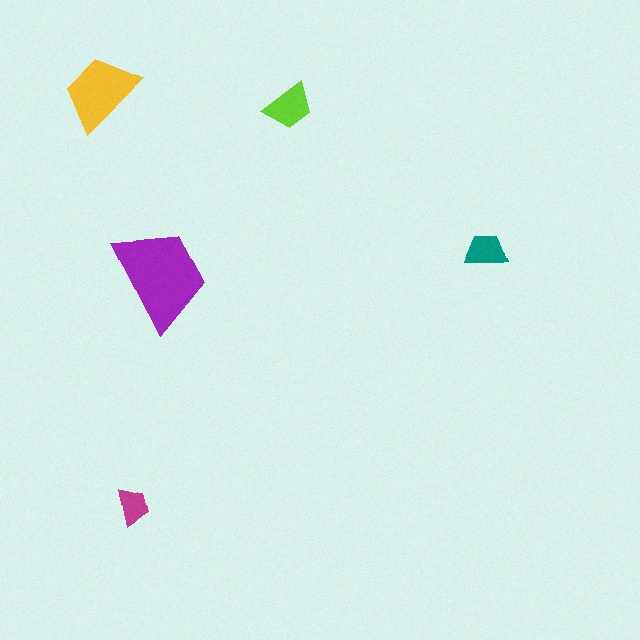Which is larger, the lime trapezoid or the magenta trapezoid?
The lime one.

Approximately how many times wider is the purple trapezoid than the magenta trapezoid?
About 3 times wider.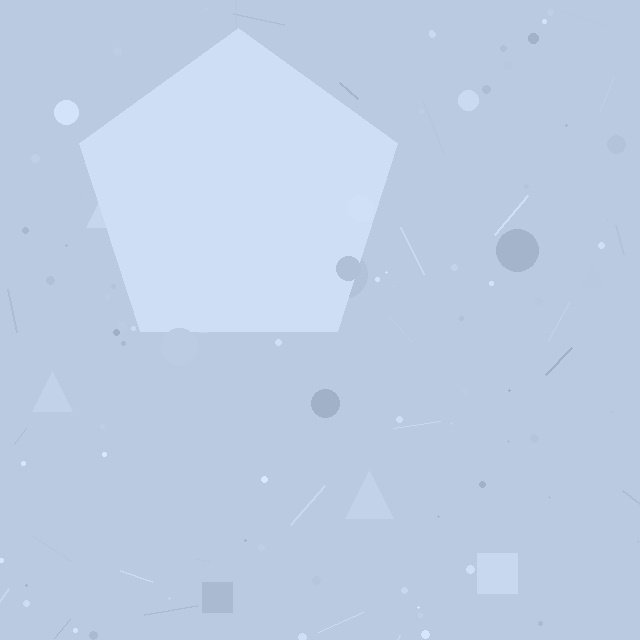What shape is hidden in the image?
A pentagon is hidden in the image.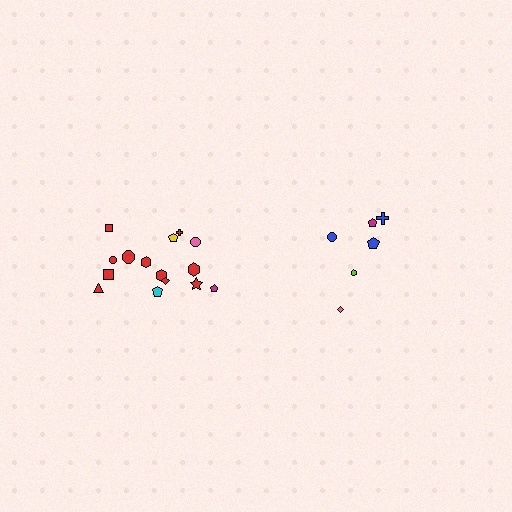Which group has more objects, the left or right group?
The left group.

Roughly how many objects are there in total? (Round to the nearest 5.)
Roughly 20 objects in total.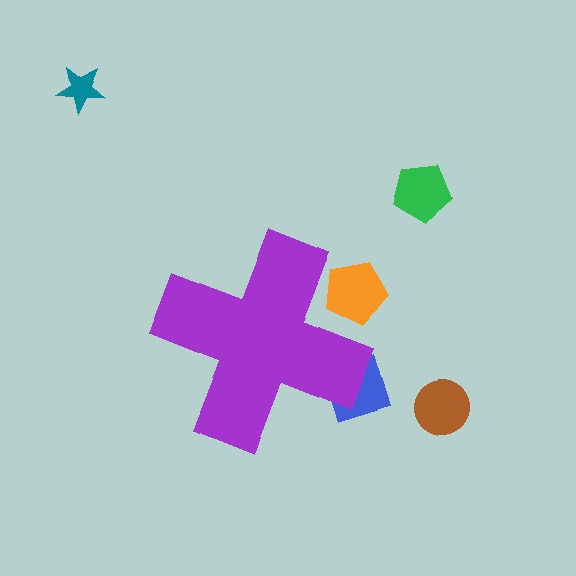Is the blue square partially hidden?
Yes, the blue square is partially hidden behind the purple cross.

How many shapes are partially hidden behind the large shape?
2 shapes are partially hidden.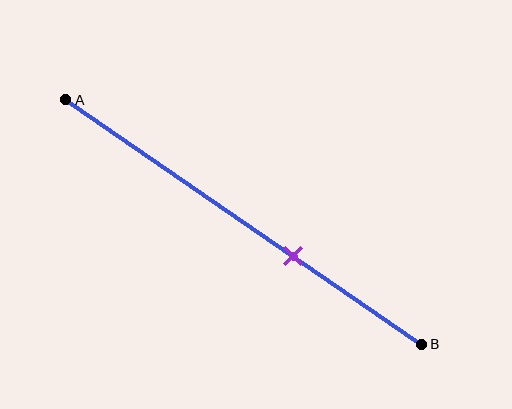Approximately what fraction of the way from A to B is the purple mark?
The purple mark is approximately 65% of the way from A to B.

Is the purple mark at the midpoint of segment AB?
No, the mark is at about 65% from A, not at the 50% midpoint.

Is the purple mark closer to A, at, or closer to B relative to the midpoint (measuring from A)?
The purple mark is closer to point B than the midpoint of segment AB.